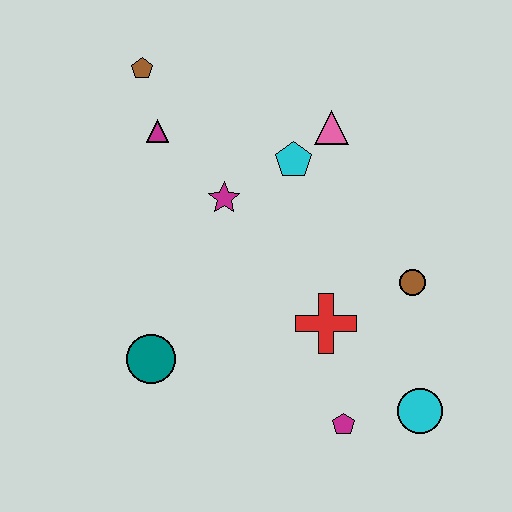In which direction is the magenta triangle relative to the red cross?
The magenta triangle is above the red cross.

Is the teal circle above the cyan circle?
Yes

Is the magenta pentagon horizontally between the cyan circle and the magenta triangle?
Yes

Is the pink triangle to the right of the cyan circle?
No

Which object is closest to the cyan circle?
The magenta pentagon is closest to the cyan circle.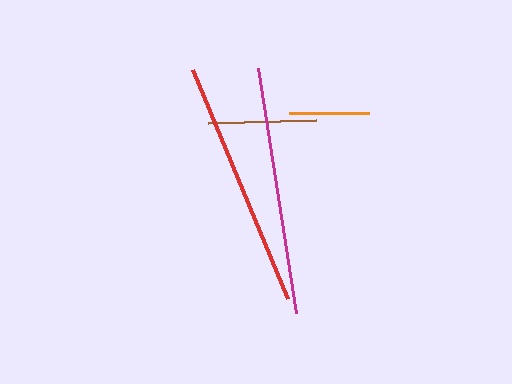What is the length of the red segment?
The red segment is approximately 248 pixels long.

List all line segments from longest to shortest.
From longest to shortest: magenta, red, brown, orange.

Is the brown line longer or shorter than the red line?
The red line is longer than the brown line.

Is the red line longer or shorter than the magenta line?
The magenta line is longer than the red line.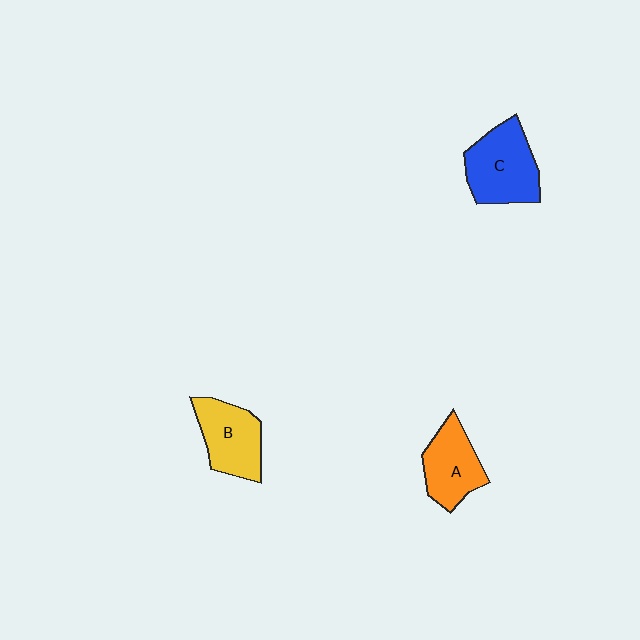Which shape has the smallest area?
Shape A (orange).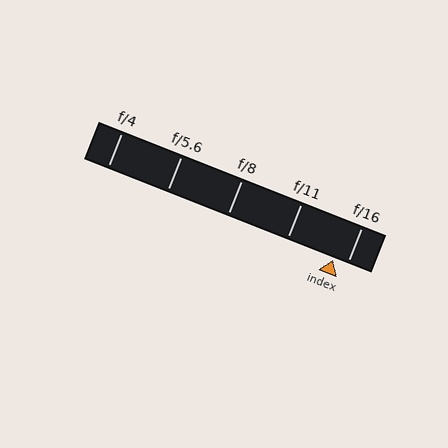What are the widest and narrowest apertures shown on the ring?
The widest aperture shown is f/4 and the narrowest is f/16.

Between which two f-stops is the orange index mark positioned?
The index mark is between f/11 and f/16.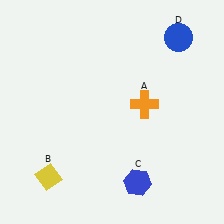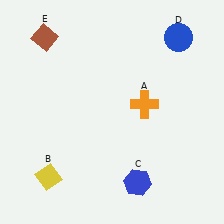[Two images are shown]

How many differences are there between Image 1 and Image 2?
There is 1 difference between the two images.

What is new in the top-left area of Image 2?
A brown diamond (E) was added in the top-left area of Image 2.